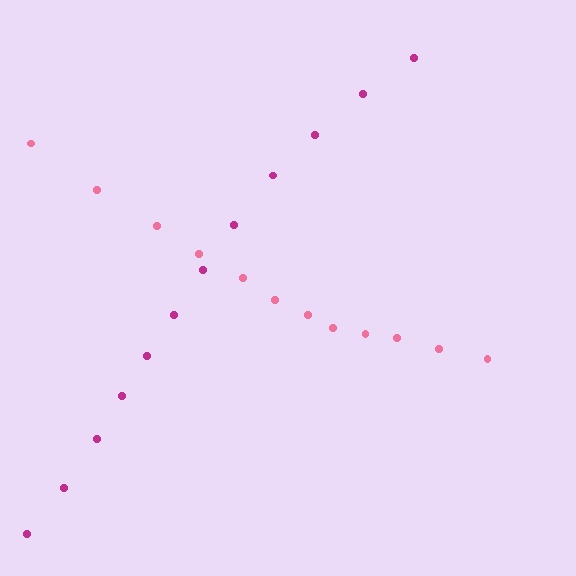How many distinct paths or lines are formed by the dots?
There are 2 distinct paths.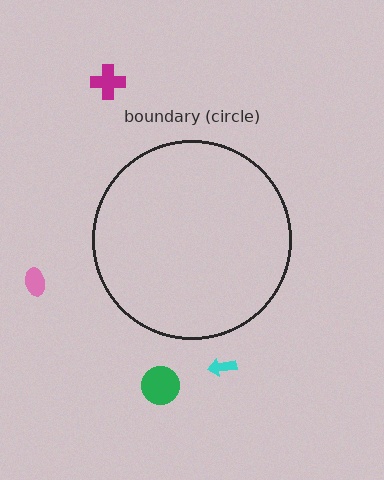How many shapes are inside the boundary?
0 inside, 4 outside.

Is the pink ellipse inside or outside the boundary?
Outside.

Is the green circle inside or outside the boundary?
Outside.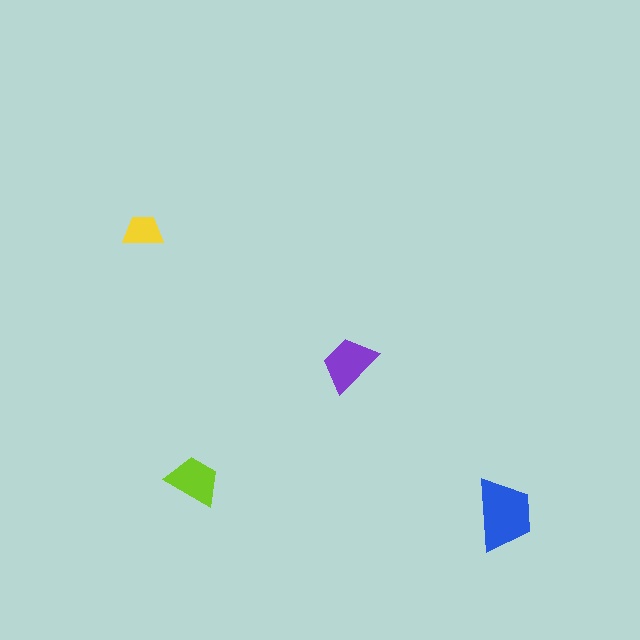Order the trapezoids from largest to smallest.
the blue one, the purple one, the lime one, the yellow one.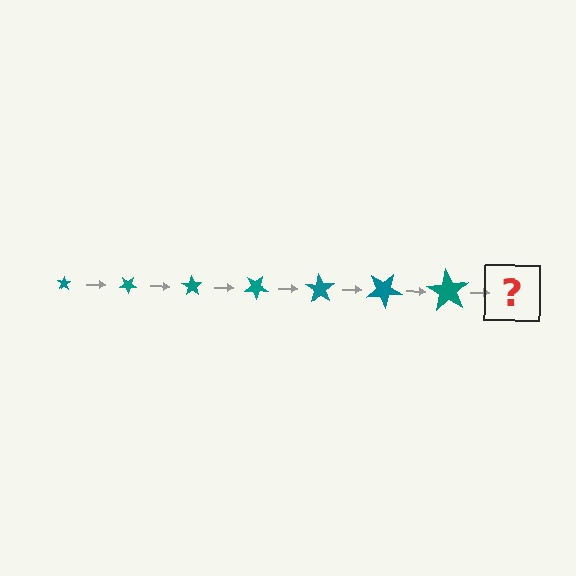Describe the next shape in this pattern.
It should be a star, larger than the previous one and rotated 245 degrees from the start.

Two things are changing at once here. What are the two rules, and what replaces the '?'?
The two rules are that the star grows larger each step and it rotates 35 degrees each step. The '?' should be a star, larger than the previous one and rotated 245 degrees from the start.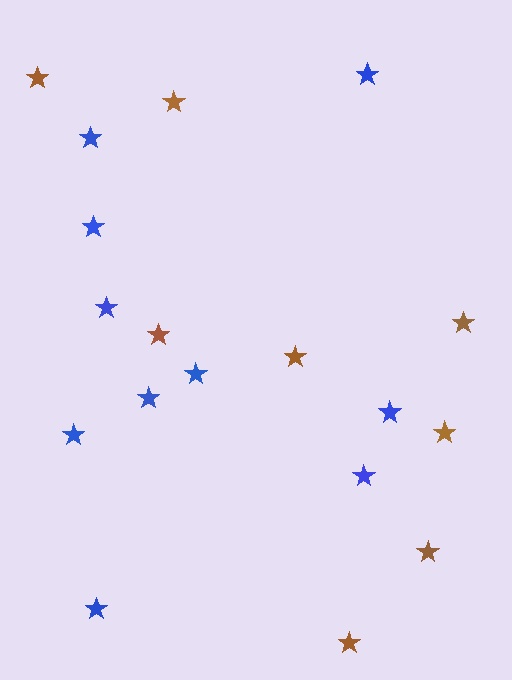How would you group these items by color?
There are 2 groups: one group of brown stars (8) and one group of blue stars (10).